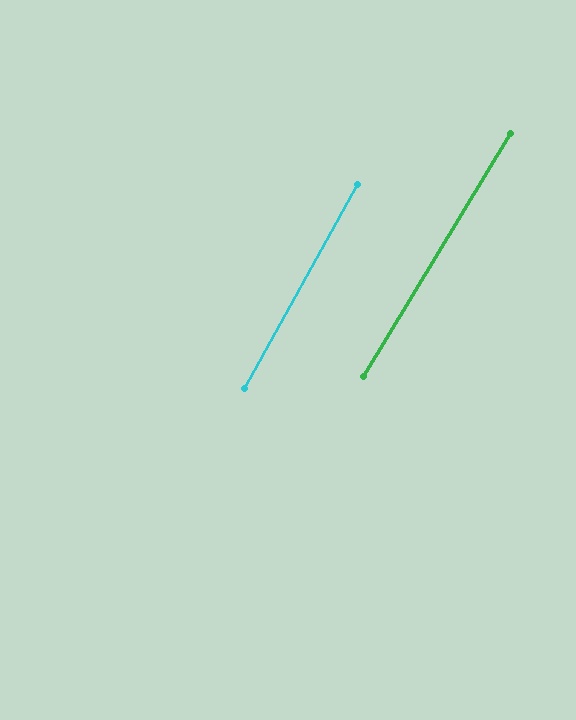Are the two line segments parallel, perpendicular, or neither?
Parallel — their directions differ by only 1.9°.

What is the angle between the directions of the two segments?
Approximately 2 degrees.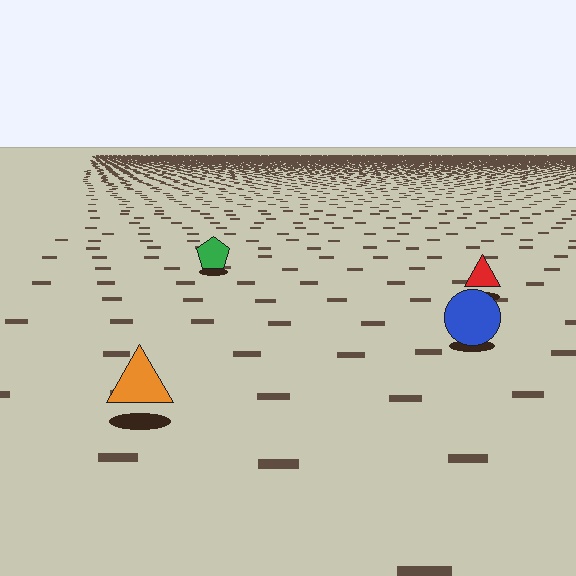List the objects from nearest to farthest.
From nearest to farthest: the orange triangle, the blue circle, the red triangle, the green pentagon.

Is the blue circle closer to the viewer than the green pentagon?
Yes. The blue circle is closer — you can tell from the texture gradient: the ground texture is coarser near it.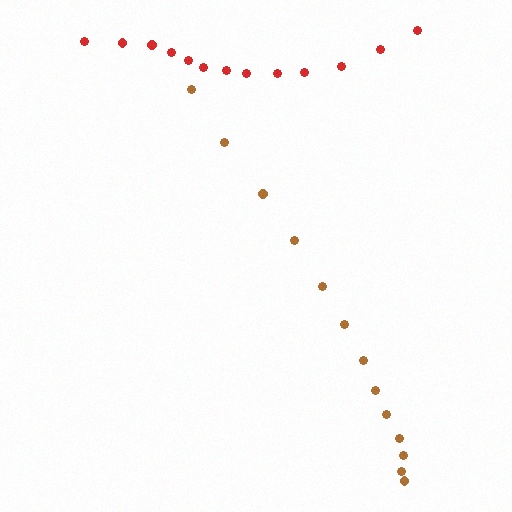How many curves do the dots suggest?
There are 2 distinct paths.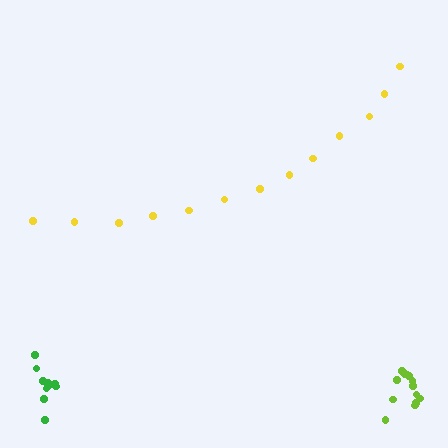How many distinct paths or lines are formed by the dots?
There are 3 distinct paths.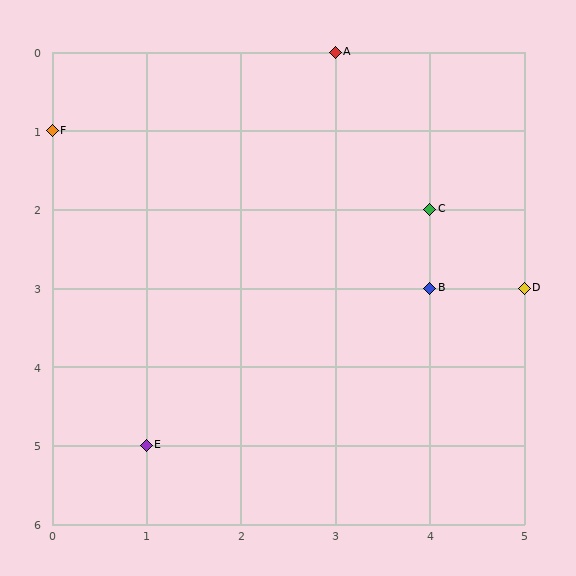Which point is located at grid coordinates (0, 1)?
Point F is at (0, 1).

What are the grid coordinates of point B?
Point B is at grid coordinates (4, 3).